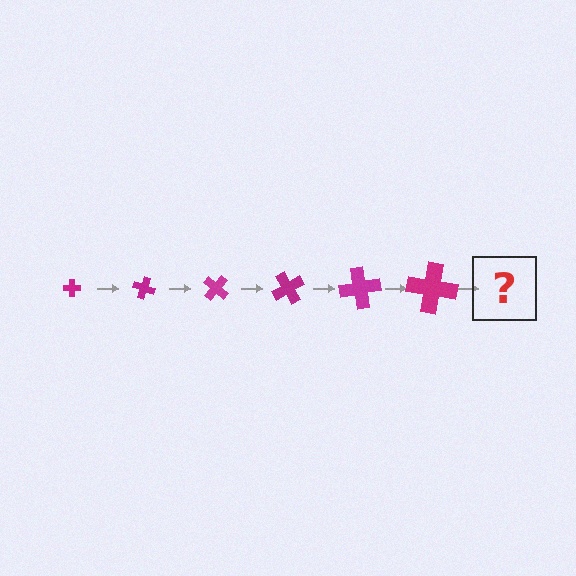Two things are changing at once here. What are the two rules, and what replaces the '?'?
The two rules are that the cross grows larger each step and it rotates 20 degrees each step. The '?' should be a cross, larger than the previous one and rotated 120 degrees from the start.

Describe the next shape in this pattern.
It should be a cross, larger than the previous one and rotated 120 degrees from the start.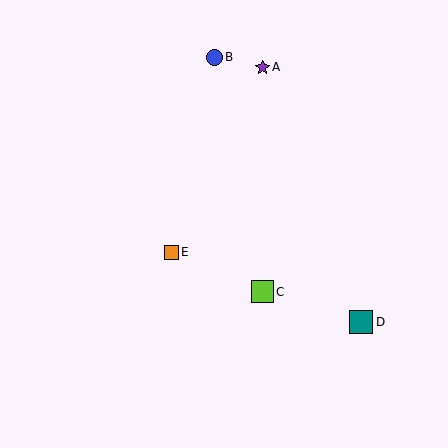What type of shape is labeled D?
Shape D is a teal square.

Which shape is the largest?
The teal square (labeled D) is the largest.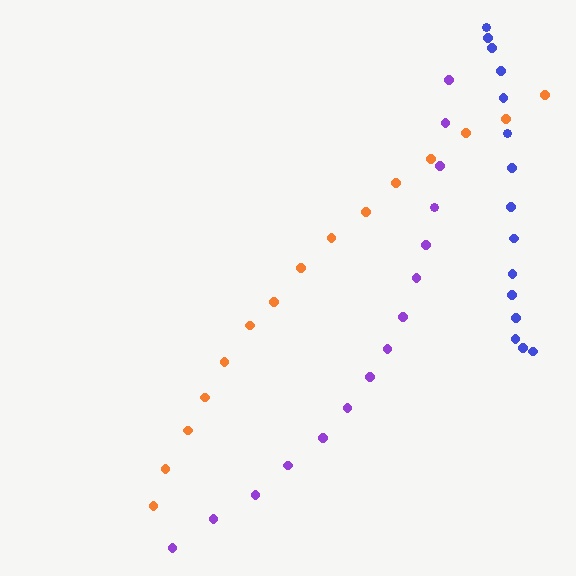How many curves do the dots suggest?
There are 3 distinct paths.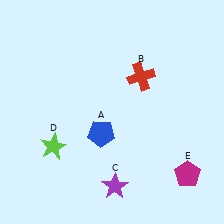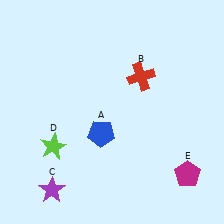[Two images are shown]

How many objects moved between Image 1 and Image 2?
1 object moved between the two images.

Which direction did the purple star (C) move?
The purple star (C) moved left.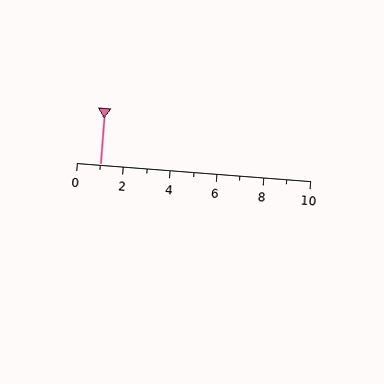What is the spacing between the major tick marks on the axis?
The major ticks are spaced 2 apart.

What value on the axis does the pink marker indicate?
The marker indicates approximately 1.